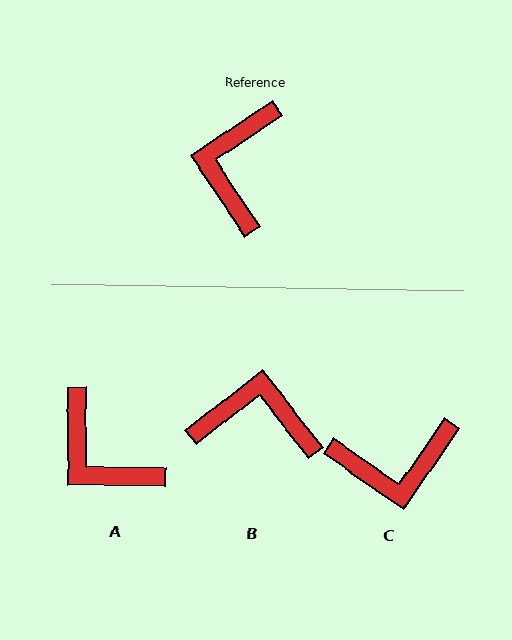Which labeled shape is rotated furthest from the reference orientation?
C, about 112 degrees away.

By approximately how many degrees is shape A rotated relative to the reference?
Approximately 56 degrees counter-clockwise.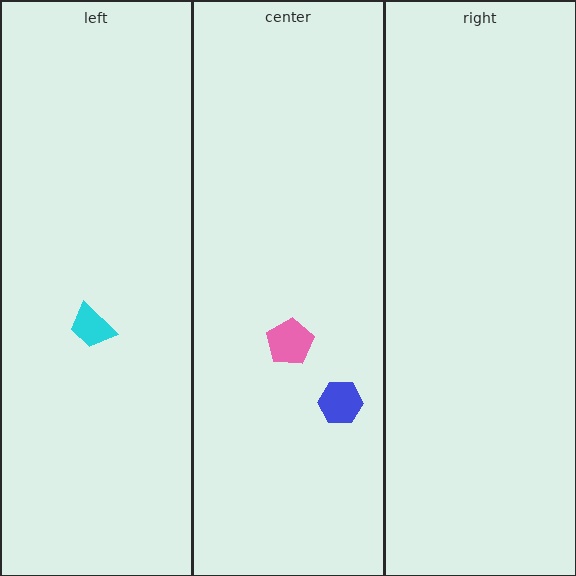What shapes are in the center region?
The blue hexagon, the pink pentagon.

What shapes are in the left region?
The cyan trapezoid.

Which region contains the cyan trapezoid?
The left region.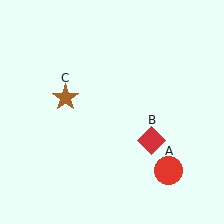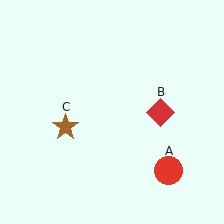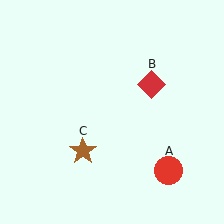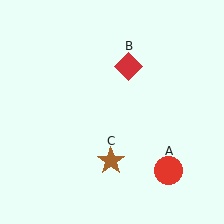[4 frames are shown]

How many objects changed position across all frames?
2 objects changed position: red diamond (object B), brown star (object C).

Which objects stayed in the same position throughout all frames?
Red circle (object A) remained stationary.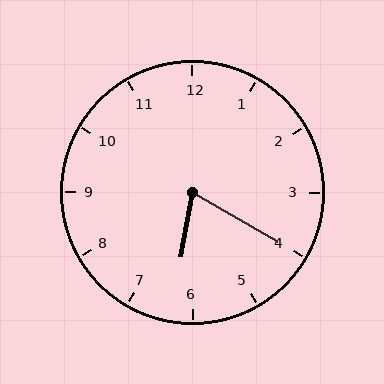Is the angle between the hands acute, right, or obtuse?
It is acute.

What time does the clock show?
6:20.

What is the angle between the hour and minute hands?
Approximately 70 degrees.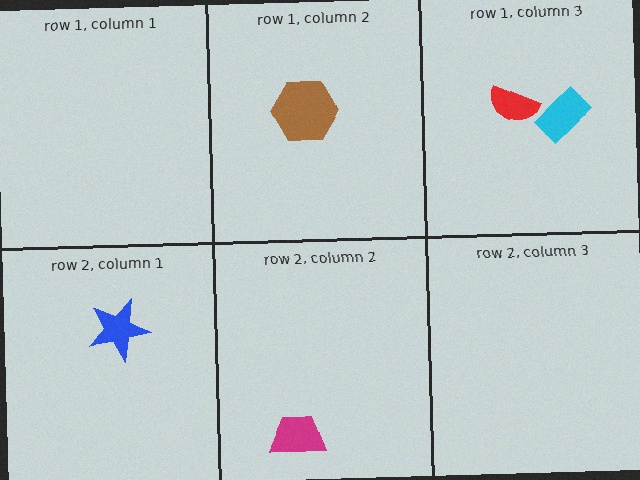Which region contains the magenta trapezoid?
The row 2, column 2 region.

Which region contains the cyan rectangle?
The row 1, column 3 region.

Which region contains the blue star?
The row 2, column 1 region.